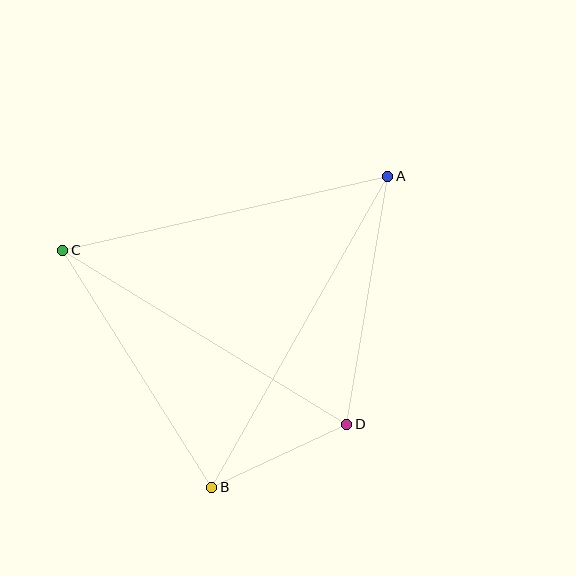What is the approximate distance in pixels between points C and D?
The distance between C and D is approximately 333 pixels.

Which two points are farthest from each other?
Points A and B are farthest from each other.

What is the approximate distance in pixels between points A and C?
The distance between A and C is approximately 333 pixels.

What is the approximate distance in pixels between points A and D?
The distance between A and D is approximately 251 pixels.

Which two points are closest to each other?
Points B and D are closest to each other.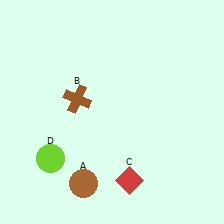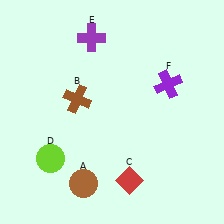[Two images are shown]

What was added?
A purple cross (E), a purple cross (F) were added in Image 2.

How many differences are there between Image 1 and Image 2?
There are 2 differences between the two images.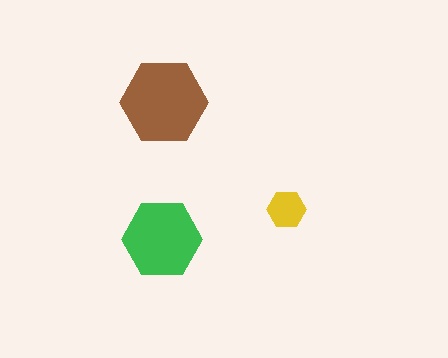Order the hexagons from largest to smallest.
the brown one, the green one, the yellow one.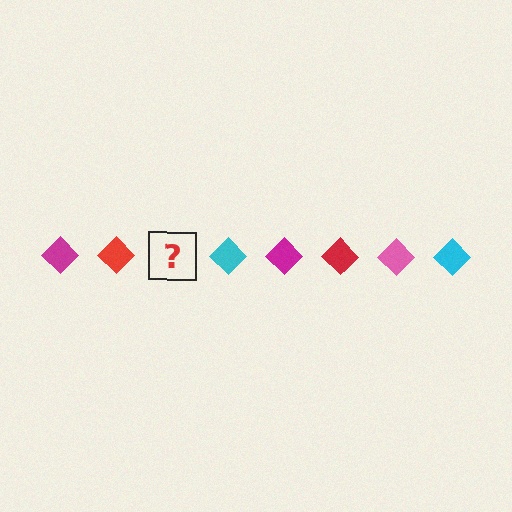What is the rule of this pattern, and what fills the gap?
The rule is that the pattern cycles through magenta, red, pink, cyan diamonds. The gap should be filled with a pink diamond.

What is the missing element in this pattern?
The missing element is a pink diamond.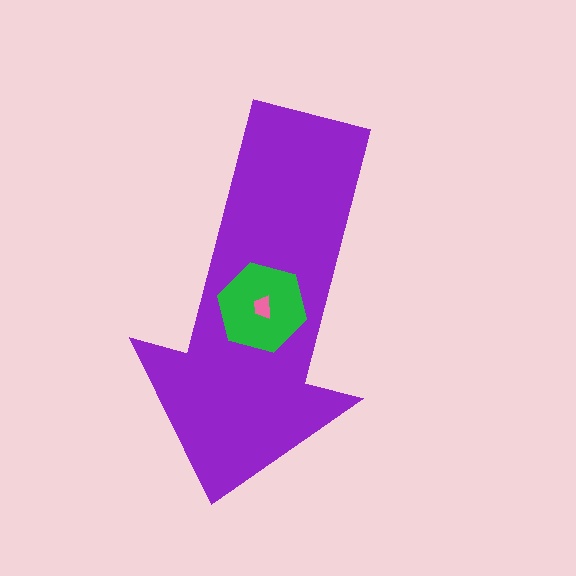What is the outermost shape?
The purple arrow.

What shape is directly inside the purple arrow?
The green hexagon.